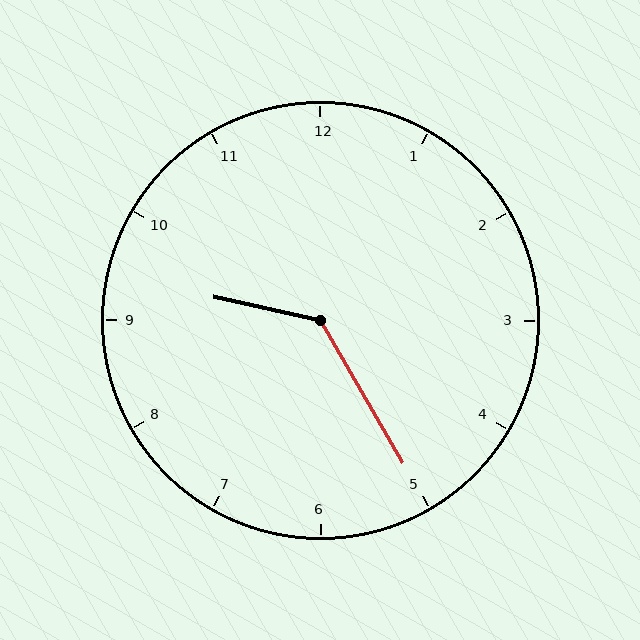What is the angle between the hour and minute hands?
Approximately 132 degrees.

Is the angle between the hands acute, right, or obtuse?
It is obtuse.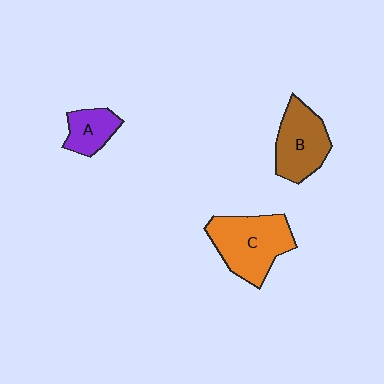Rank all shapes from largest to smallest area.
From largest to smallest: C (orange), B (brown), A (purple).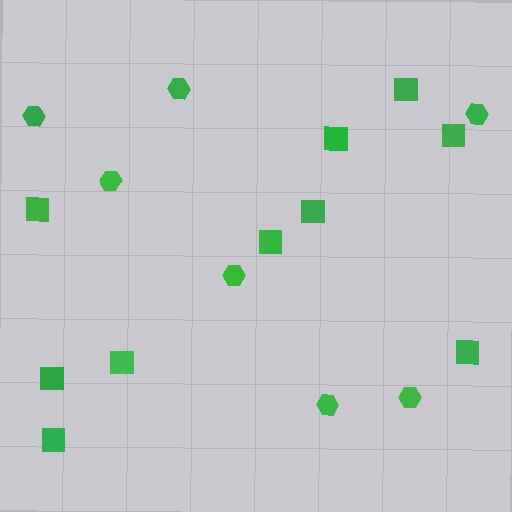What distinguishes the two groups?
There are 2 groups: one group of squares (10) and one group of hexagons (7).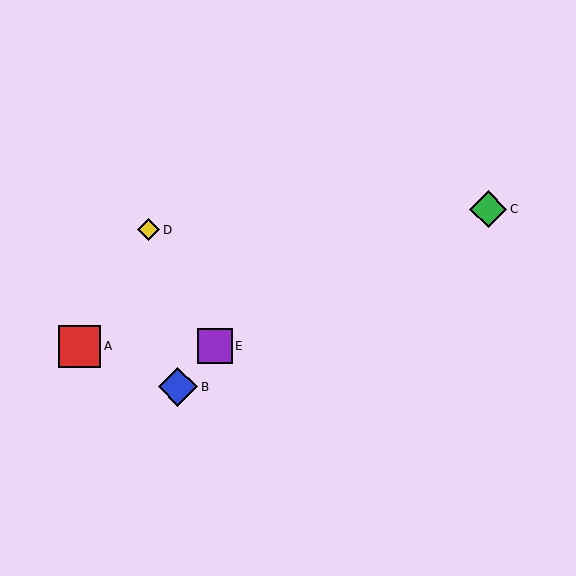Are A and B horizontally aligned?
No, A is at y≈346 and B is at y≈387.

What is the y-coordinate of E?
Object E is at y≈346.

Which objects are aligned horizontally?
Objects A, E are aligned horizontally.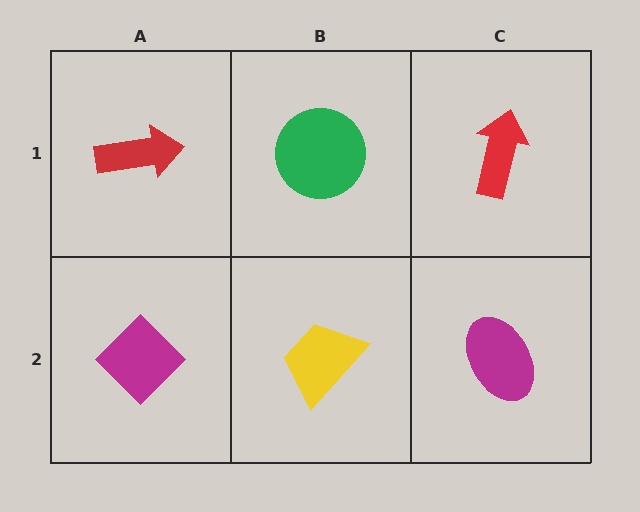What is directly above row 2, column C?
A red arrow.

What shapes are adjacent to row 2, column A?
A red arrow (row 1, column A), a yellow trapezoid (row 2, column B).